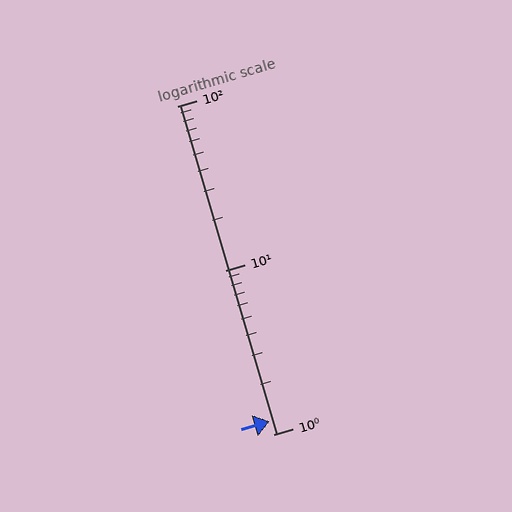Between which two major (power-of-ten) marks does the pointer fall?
The pointer is between 1 and 10.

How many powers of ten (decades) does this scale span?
The scale spans 2 decades, from 1 to 100.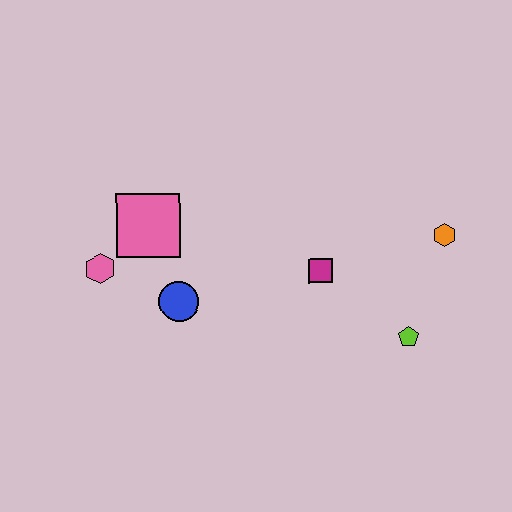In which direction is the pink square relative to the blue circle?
The pink square is above the blue circle.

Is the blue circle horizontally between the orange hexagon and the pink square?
Yes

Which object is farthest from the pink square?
The orange hexagon is farthest from the pink square.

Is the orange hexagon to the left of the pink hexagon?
No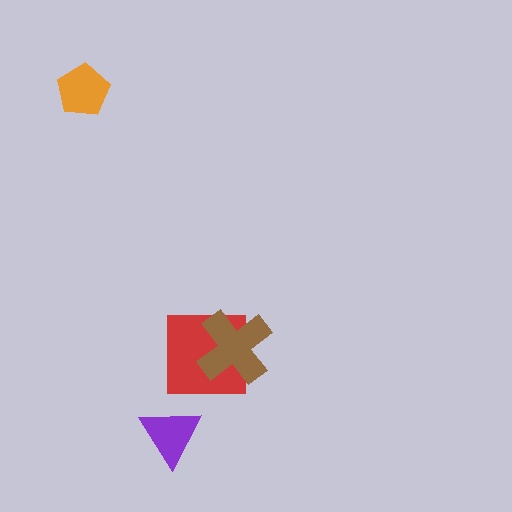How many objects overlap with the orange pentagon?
0 objects overlap with the orange pentagon.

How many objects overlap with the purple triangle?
0 objects overlap with the purple triangle.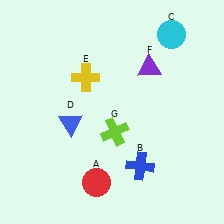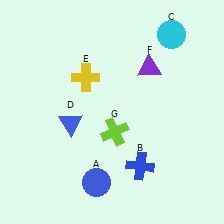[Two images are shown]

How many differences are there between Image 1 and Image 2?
There is 1 difference between the two images.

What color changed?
The circle (A) changed from red in Image 1 to blue in Image 2.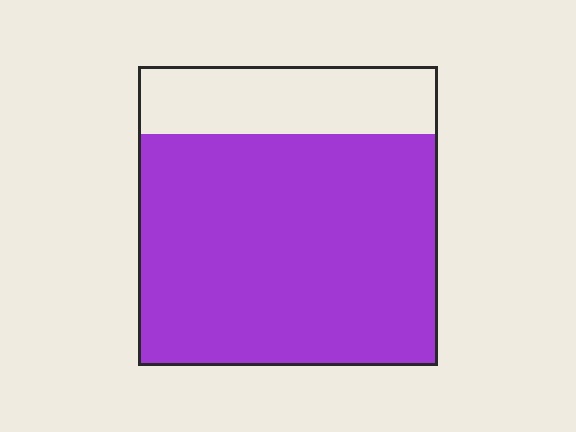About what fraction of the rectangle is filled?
About three quarters (3/4).